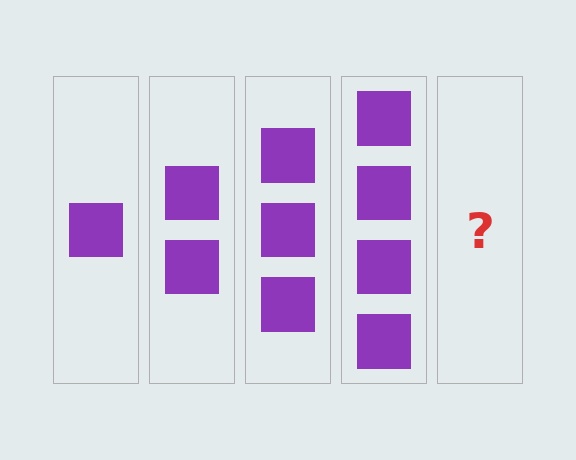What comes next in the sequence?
The next element should be 5 squares.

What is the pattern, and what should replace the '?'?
The pattern is that each step adds one more square. The '?' should be 5 squares.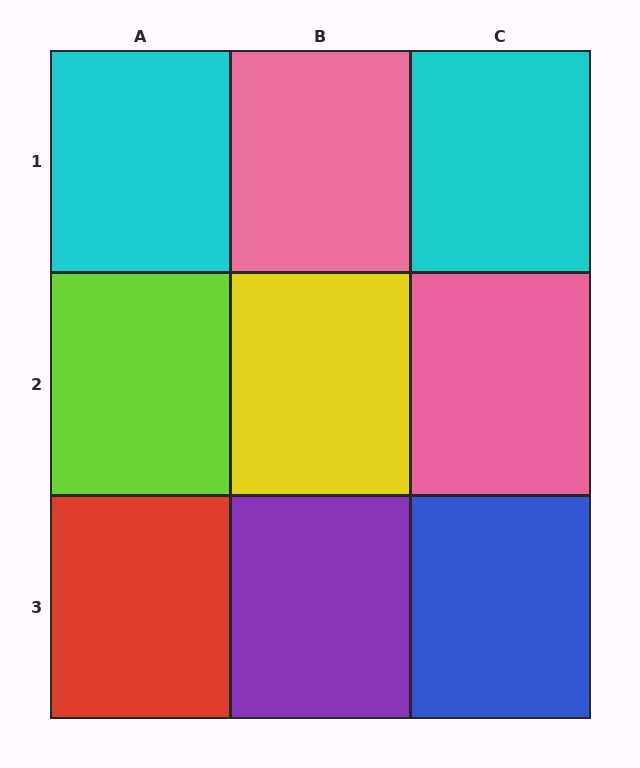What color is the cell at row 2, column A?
Lime.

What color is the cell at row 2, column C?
Pink.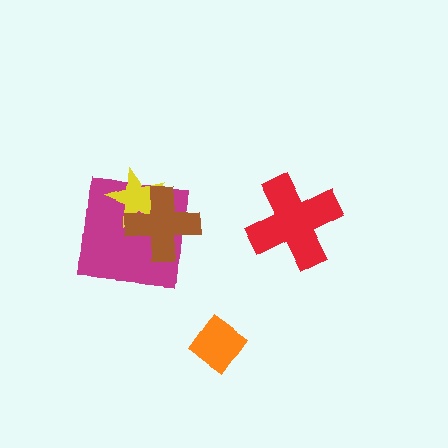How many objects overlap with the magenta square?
2 objects overlap with the magenta square.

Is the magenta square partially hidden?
Yes, it is partially covered by another shape.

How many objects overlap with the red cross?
0 objects overlap with the red cross.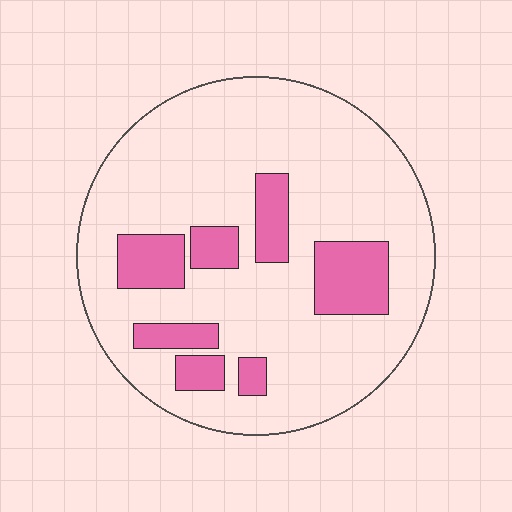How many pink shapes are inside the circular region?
7.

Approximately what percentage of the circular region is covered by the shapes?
Approximately 20%.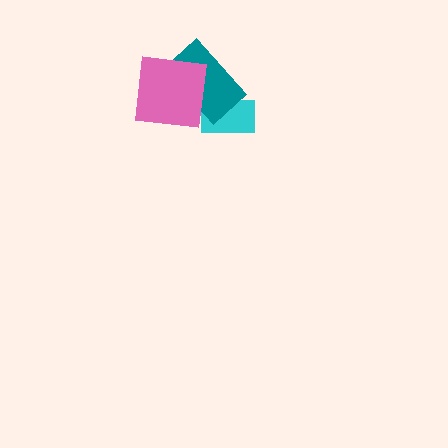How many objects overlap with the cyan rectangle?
1 object overlaps with the cyan rectangle.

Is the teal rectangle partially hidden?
Yes, it is partially covered by another shape.